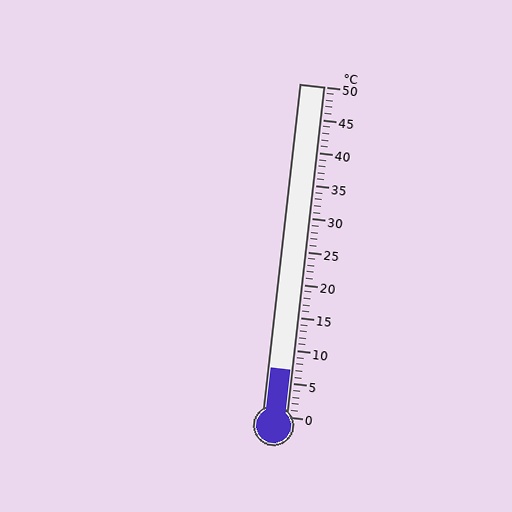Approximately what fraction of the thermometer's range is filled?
The thermometer is filled to approximately 15% of its range.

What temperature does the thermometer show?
The thermometer shows approximately 7°C.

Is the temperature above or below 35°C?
The temperature is below 35°C.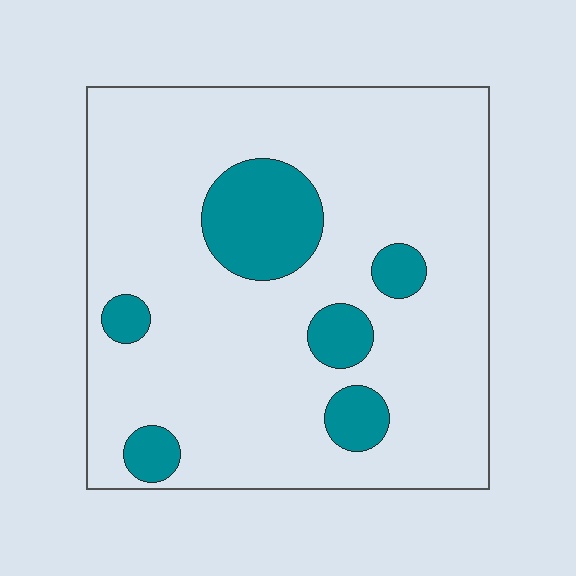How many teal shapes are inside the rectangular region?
6.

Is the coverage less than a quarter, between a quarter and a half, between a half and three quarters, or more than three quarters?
Less than a quarter.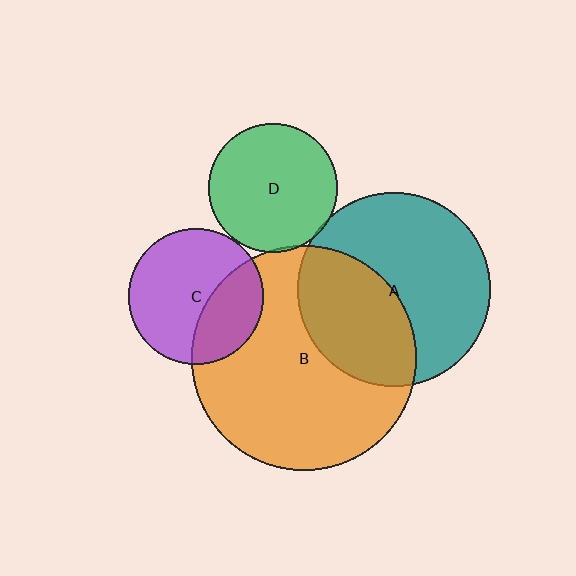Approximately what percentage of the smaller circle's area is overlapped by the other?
Approximately 5%.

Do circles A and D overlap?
Yes.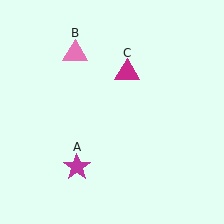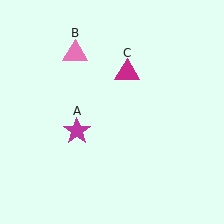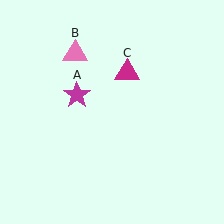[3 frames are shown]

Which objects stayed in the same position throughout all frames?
Pink triangle (object B) and magenta triangle (object C) remained stationary.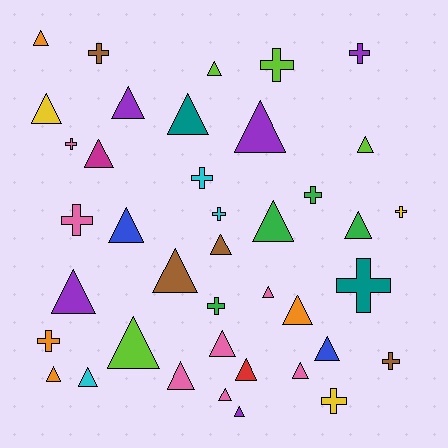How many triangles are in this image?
There are 26 triangles.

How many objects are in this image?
There are 40 objects.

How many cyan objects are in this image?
There are 3 cyan objects.